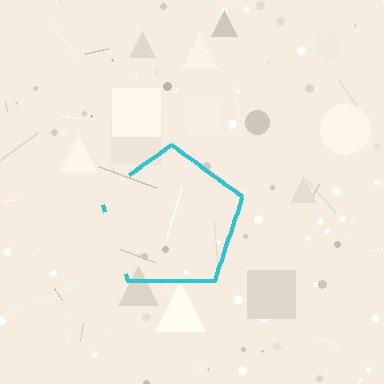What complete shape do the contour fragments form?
The contour fragments form a pentagon.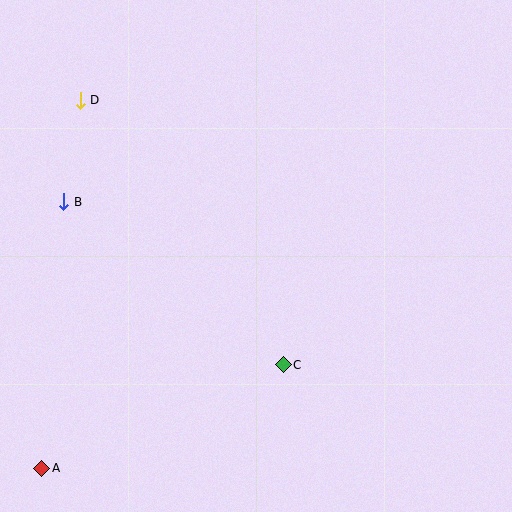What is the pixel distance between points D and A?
The distance between D and A is 370 pixels.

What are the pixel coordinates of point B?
Point B is at (64, 202).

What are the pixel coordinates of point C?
Point C is at (283, 365).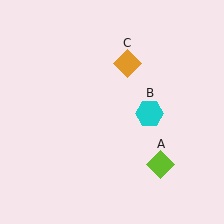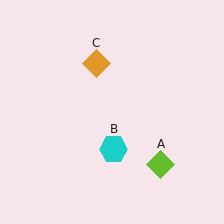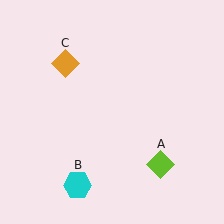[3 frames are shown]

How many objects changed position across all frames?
2 objects changed position: cyan hexagon (object B), orange diamond (object C).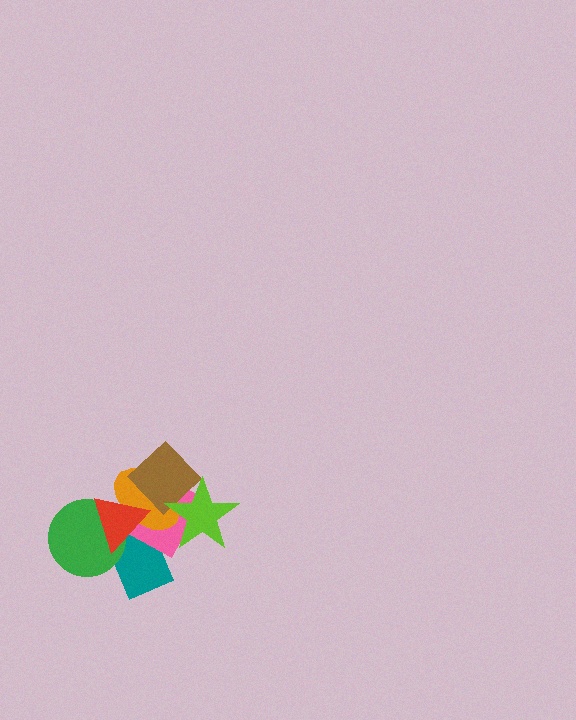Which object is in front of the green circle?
The red triangle is in front of the green circle.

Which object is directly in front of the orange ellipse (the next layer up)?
The red triangle is directly in front of the orange ellipse.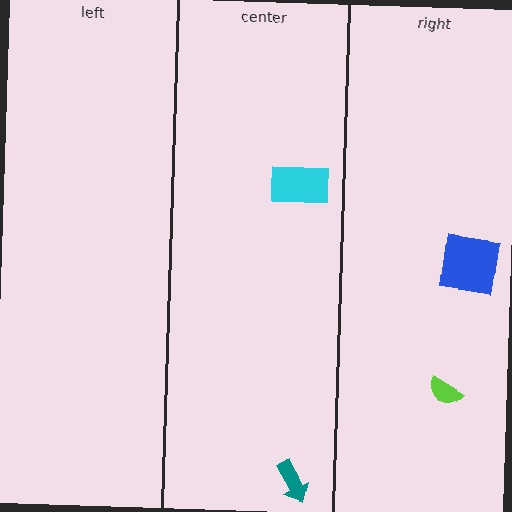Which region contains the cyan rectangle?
The center region.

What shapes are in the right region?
The blue square, the lime semicircle.